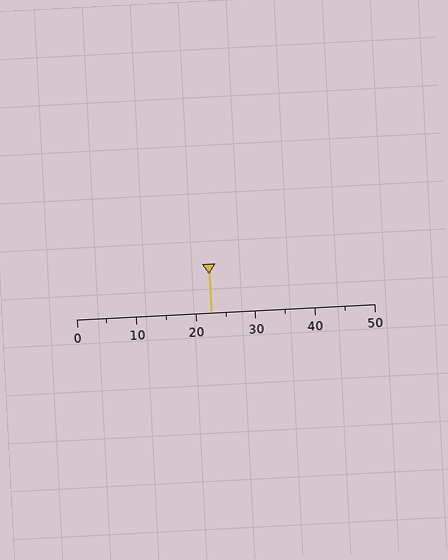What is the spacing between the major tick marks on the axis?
The major ticks are spaced 10 apart.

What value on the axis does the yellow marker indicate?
The marker indicates approximately 22.5.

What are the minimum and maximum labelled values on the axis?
The axis runs from 0 to 50.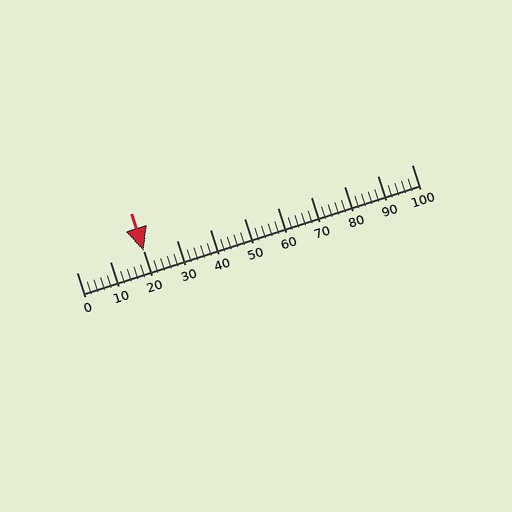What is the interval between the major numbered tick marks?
The major tick marks are spaced 10 units apart.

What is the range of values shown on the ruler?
The ruler shows values from 0 to 100.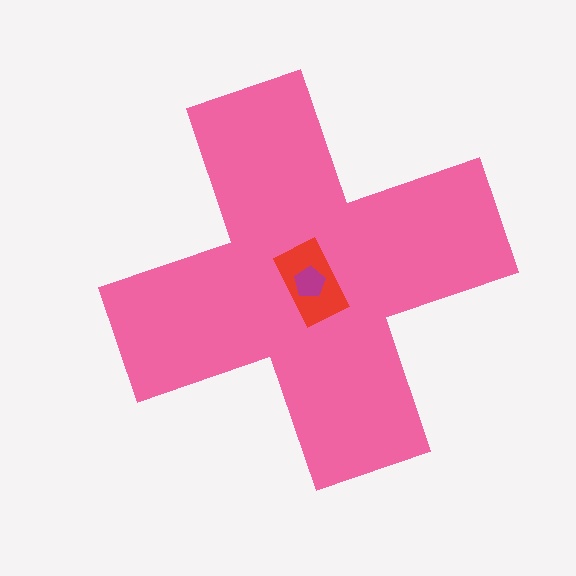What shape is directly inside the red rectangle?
The magenta pentagon.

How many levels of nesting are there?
3.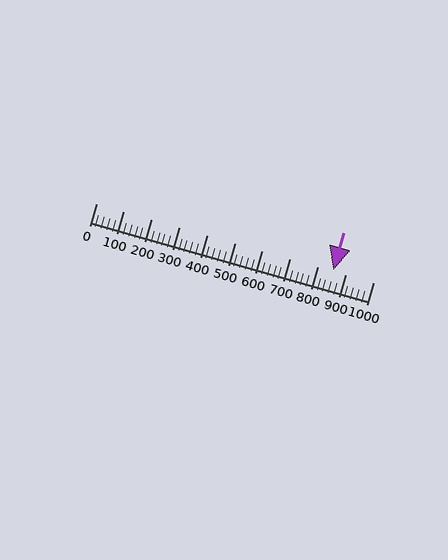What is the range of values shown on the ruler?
The ruler shows values from 0 to 1000.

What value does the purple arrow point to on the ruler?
The purple arrow points to approximately 854.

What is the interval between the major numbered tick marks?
The major tick marks are spaced 100 units apart.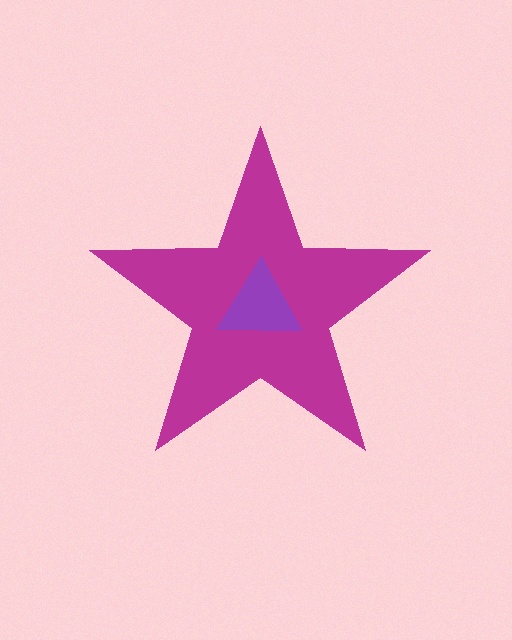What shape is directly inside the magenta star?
The purple triangle.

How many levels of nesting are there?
2.